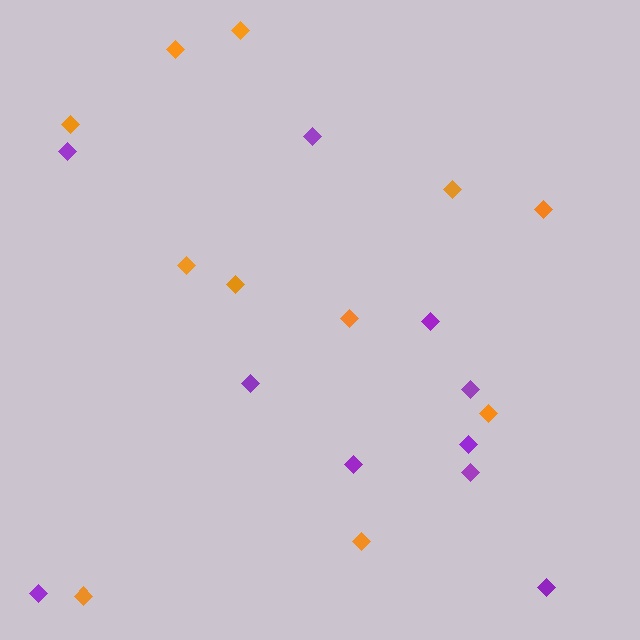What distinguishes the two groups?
There are 2 groups: one group of purple diamonds (10) and one group of orange diamonds (11).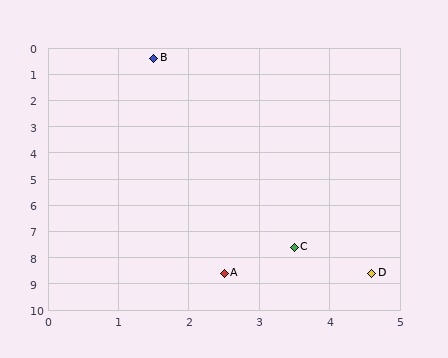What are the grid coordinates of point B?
Point B is at approximately (1.5, 0.4).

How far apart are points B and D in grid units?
Points B and D are about 8.8 grid units apart.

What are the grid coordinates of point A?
Point A is at approximately (2.5, 8.6).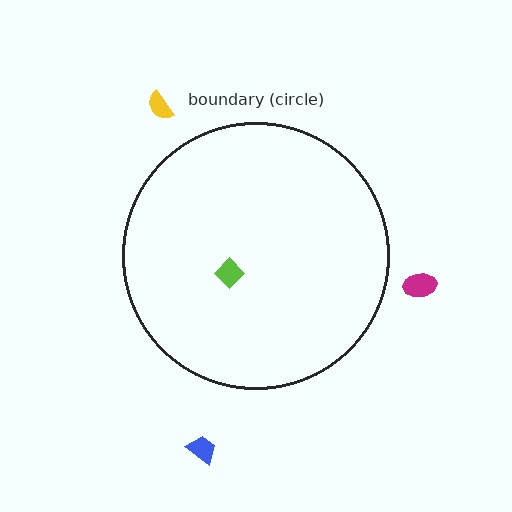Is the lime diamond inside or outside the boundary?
Inside.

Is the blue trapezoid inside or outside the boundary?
Outside.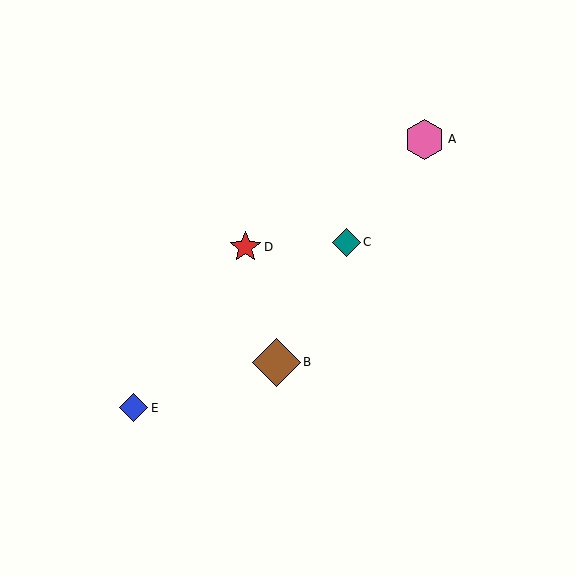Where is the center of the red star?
The center of the red star is at (245, 247).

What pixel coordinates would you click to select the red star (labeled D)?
Click at (245, 247) to select the red star D.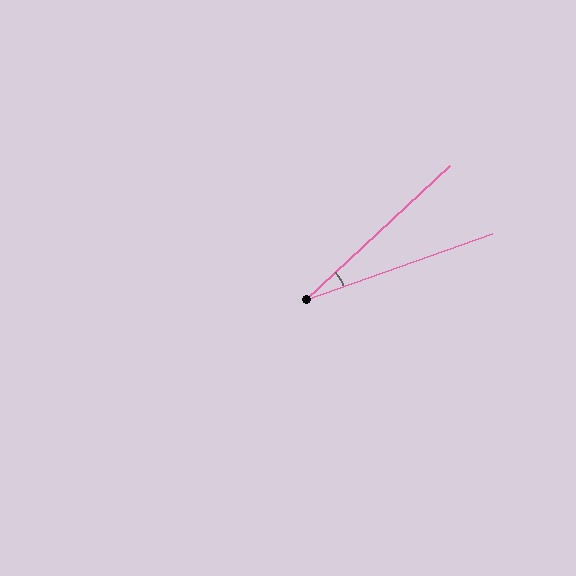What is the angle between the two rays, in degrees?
Approximately 23 degrees.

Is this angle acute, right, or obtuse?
It is acute.